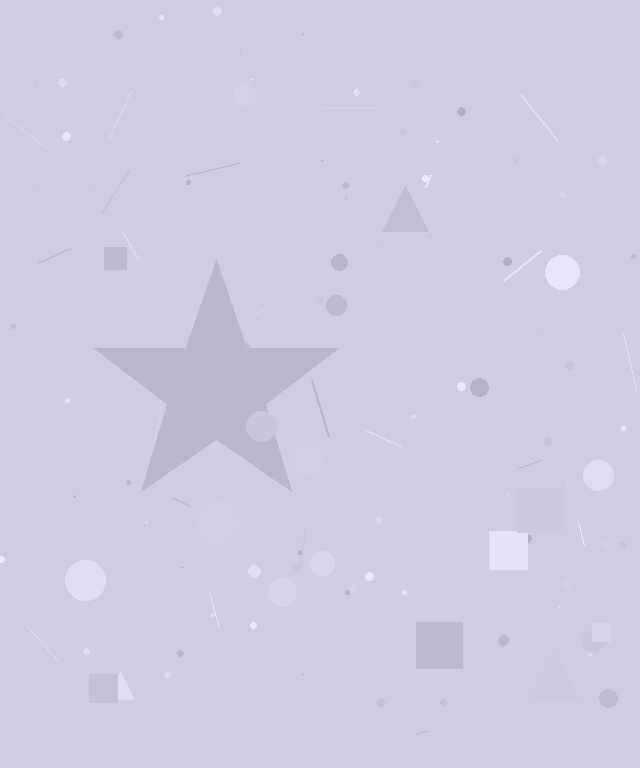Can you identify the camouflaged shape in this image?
The camouflaged shape is a star.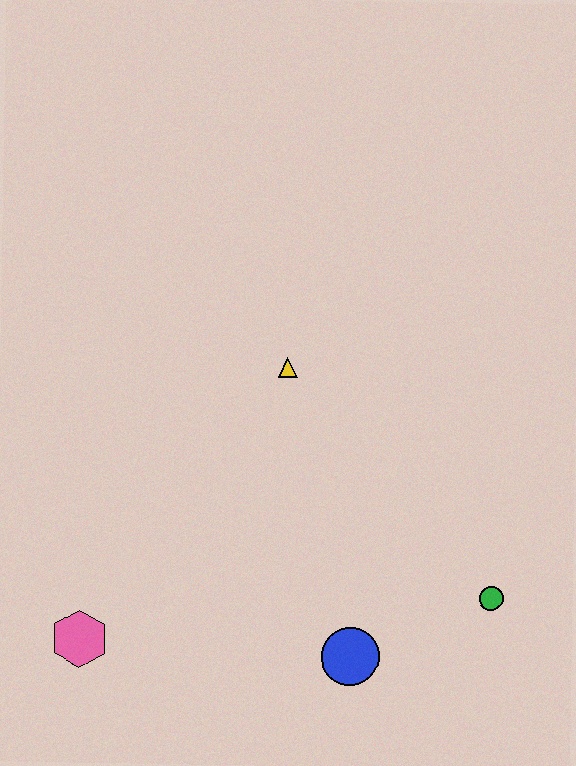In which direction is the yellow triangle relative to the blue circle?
The yellow triangle is above the blue circle.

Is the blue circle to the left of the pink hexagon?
No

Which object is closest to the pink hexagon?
The blue circle is closest to the pink hexagon.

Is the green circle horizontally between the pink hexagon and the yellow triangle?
No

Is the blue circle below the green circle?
Yes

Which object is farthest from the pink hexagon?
The green circle is farthest from the pink hexagon.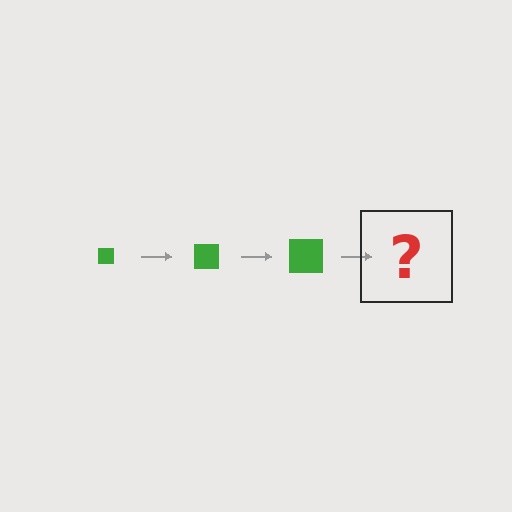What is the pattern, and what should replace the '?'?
The pattern is that the square gets progressively larger each step. The '?' should be a green square, larger than the previous one.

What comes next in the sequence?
The next element should be a green square, larger than the previous one.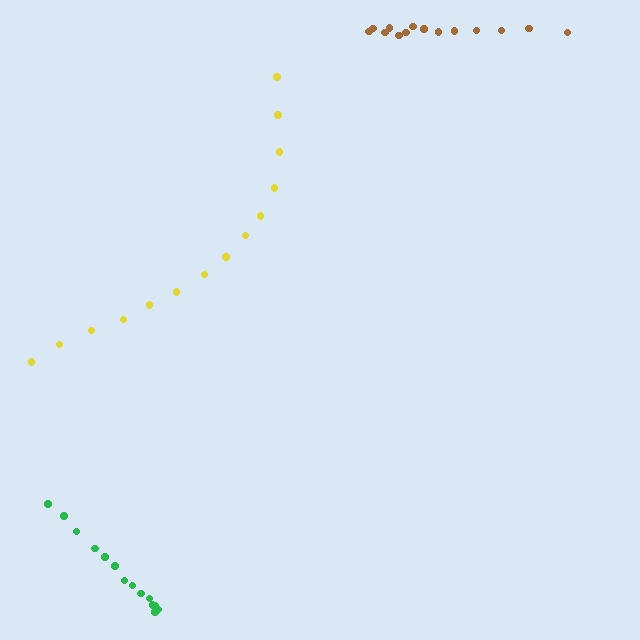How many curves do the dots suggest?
There are 3 distinct paths.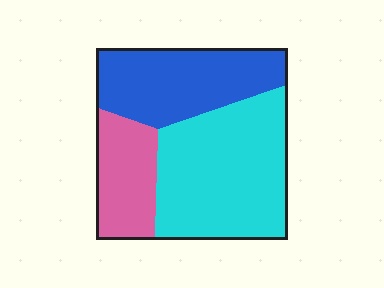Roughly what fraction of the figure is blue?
Blue covers roughly 35% of the figure.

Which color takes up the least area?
Pink, at roughly 20%.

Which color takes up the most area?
Cyan, at roughly 45%.